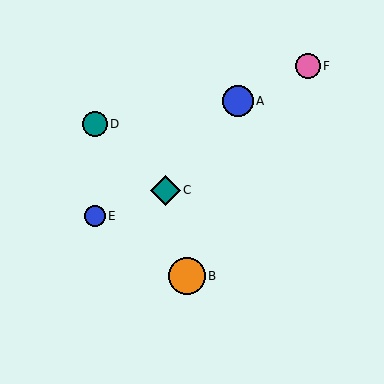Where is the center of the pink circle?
The center of the pink circle is at (308, 66).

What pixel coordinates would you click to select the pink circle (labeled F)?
Click at (308, 66) to select the pink circle F.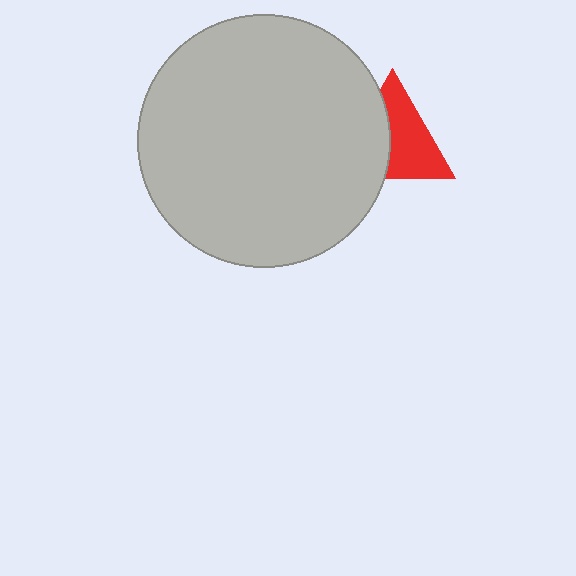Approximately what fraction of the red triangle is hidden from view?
Roughly 43% of the red triangle is hidden behind the light gray circle.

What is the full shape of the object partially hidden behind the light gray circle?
The partially hidden object is a red triangle.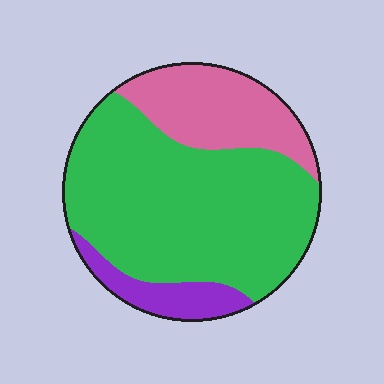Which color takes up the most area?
Green, at roughly 65%.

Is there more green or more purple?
Green.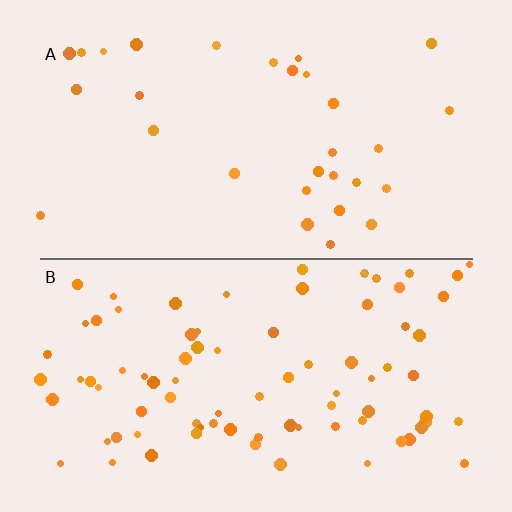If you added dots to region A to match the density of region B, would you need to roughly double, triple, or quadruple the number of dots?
Approximately triple.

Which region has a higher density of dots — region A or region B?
B (the bottom).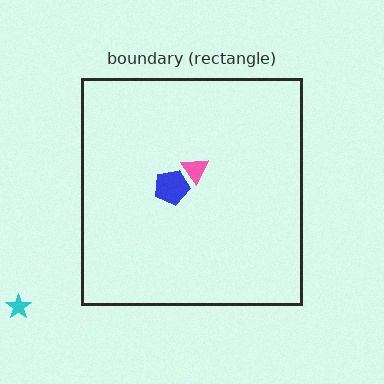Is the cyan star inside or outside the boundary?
Outside.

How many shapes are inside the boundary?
2 inside, 1 outside.